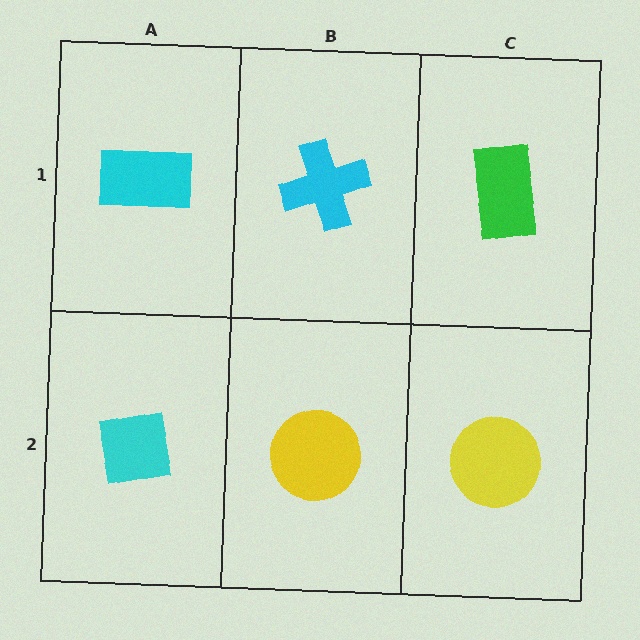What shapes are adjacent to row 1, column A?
A cyan square (row 2, column A), a cyan cross (row 1, column B).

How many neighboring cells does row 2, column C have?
2.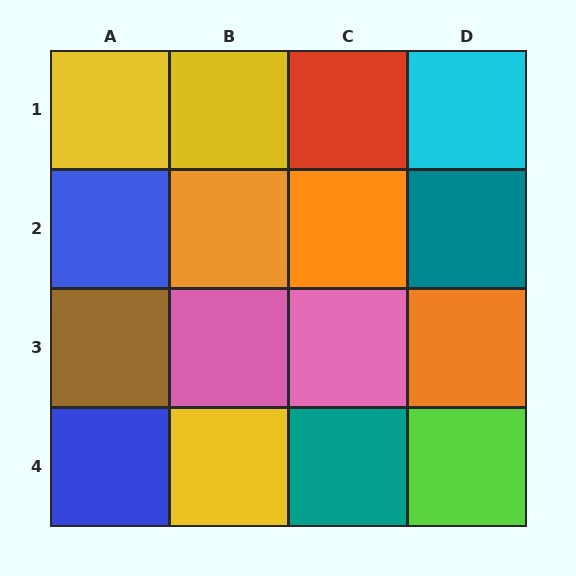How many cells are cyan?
1 cell is cyan.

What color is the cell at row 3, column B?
Pink.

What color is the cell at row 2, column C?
Orange.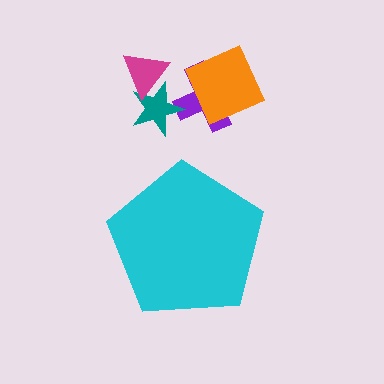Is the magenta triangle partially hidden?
No, the magenta triangle is fully visible.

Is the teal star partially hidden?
No, the teal star is fully visible.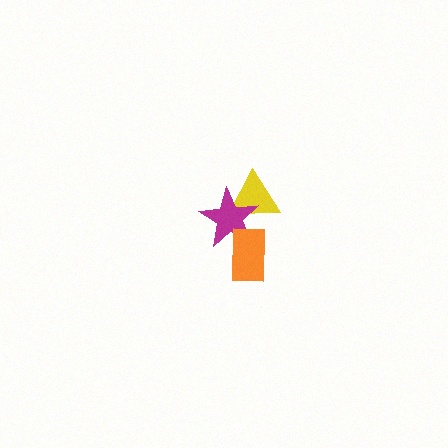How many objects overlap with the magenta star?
2 objects overlap with the magenta star.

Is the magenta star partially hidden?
Yes, it is partially covered by another shape.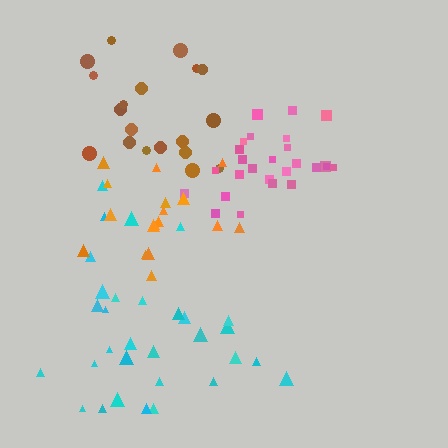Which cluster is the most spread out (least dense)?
Brown.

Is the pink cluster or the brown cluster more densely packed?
Pink.